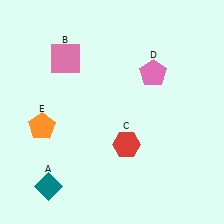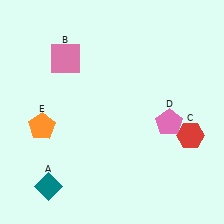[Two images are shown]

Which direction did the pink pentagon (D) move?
The pink pentagon (D) moved down.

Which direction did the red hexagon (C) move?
The red hexagon (C) moved right.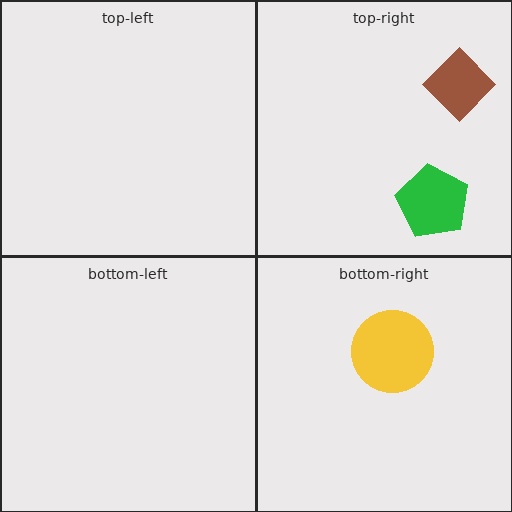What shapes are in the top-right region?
The green pentagon, the brown diamond.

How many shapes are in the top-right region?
2.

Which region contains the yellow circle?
The bottom-right region.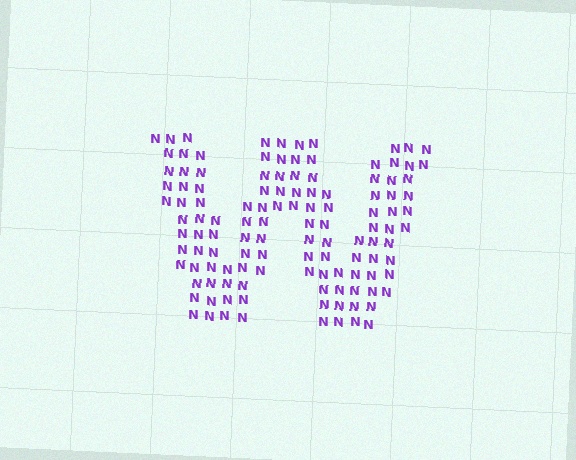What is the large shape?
The large shape is the letter W.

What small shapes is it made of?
It is made of small letter N's.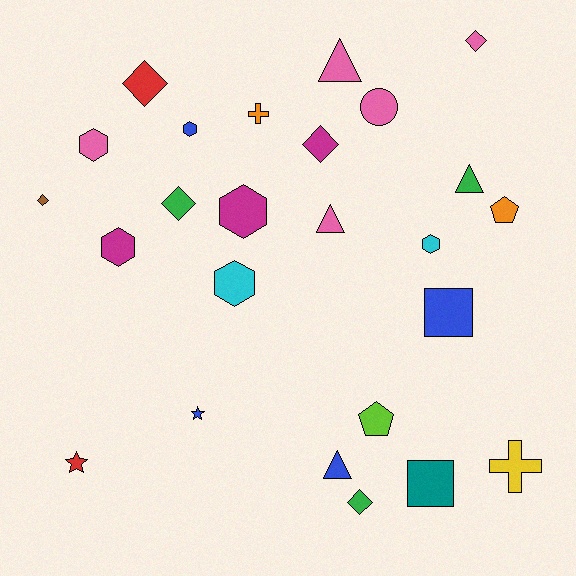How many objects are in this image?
There are 25 objects.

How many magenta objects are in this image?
There are 3 magenta objects.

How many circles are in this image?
There is 1 circle.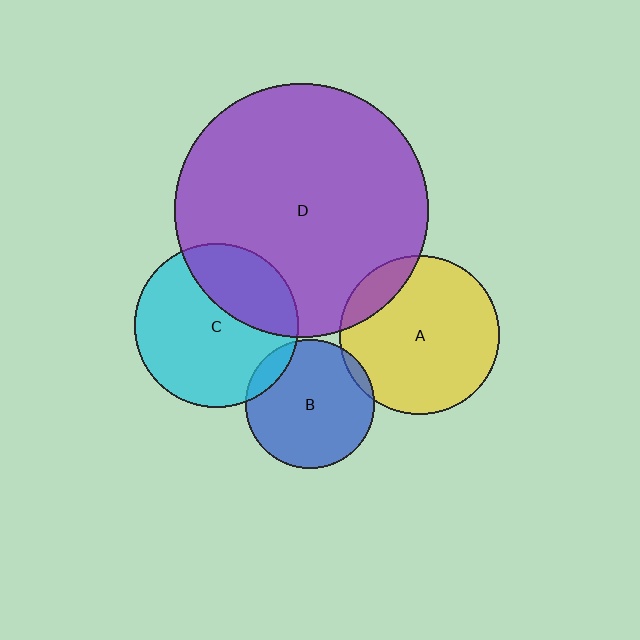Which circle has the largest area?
Circle D (purple).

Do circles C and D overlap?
Yes.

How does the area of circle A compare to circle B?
Approximately 1.5 times.